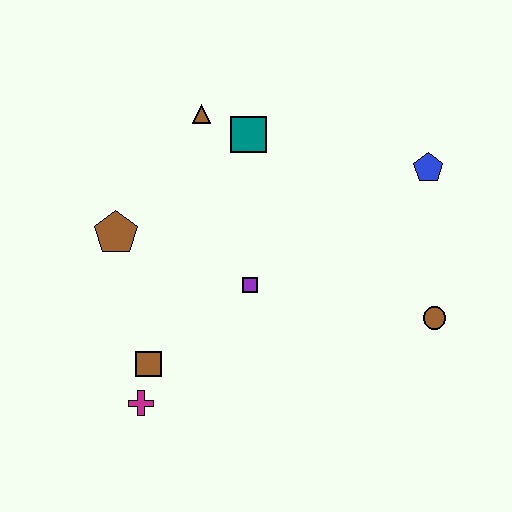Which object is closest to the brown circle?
The blue pentagon is closest to the brown circle.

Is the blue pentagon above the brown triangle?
No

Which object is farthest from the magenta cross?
The blue pentagon is farthest from the magenta cross.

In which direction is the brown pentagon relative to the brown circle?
The brown pentagon is to the left of the brown circle.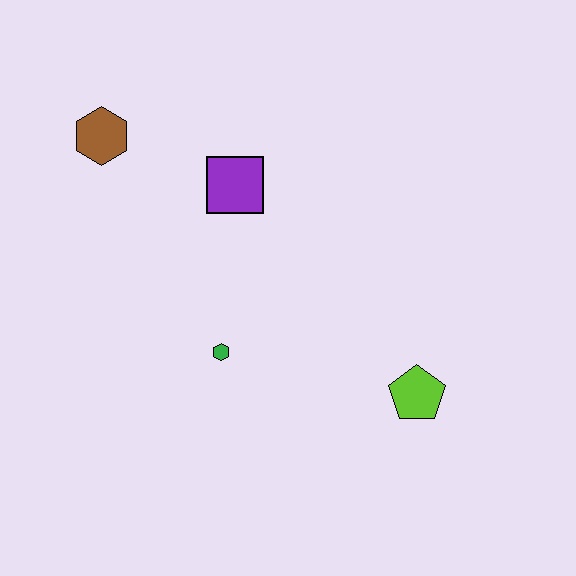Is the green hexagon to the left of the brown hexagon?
No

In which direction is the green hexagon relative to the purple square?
The green hexagon is below the purple square.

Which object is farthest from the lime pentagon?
The brown hexagon is farthest from the lime pentagon.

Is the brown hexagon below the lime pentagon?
No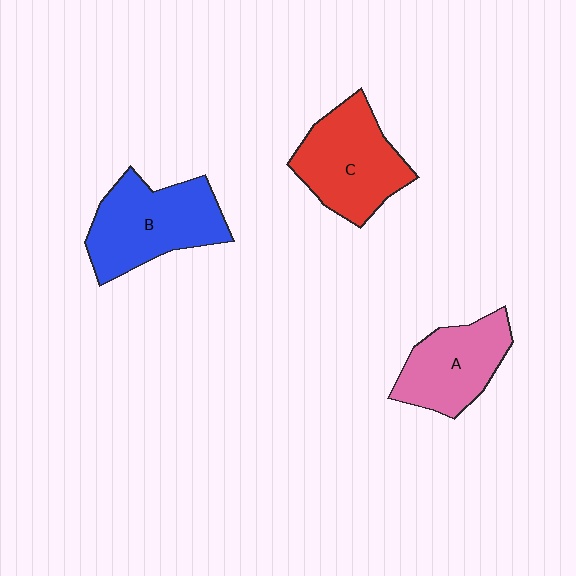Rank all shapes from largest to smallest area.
From largest to smallest: B (blue), C (red), A (pink).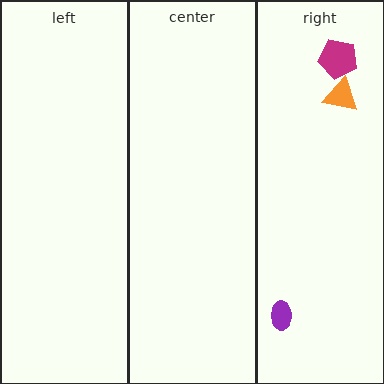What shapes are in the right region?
The magenta pentagon, the purple ellipse, the orange triangle.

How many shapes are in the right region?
3.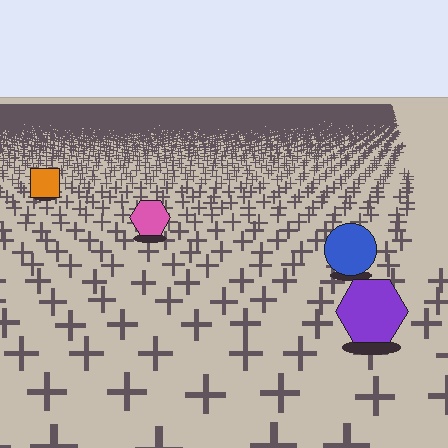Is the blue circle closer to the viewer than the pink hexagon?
Yes. The blue circle is closer — you can tell from the texture gradient: the ground texture is coarser near it.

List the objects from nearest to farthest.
From nearest to farthest: the purple hexagon, the blue circle, the pink hexagon, the orange square.